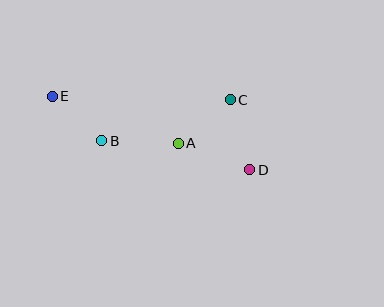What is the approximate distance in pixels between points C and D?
The distance between C and D is approximately 73 pixels.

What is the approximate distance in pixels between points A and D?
The distance between A and D is approximately 77 pixels.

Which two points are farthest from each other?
Points D and E are farthest from each other.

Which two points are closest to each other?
Points B and E are closest to each other.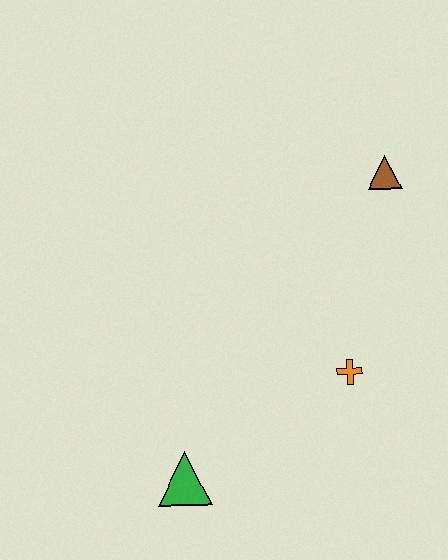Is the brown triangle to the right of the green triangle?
Yes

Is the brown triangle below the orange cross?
No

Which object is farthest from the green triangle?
The brown triangle is farthest from the green triangle.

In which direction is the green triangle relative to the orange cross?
The green triangle is to the left of the orange cross.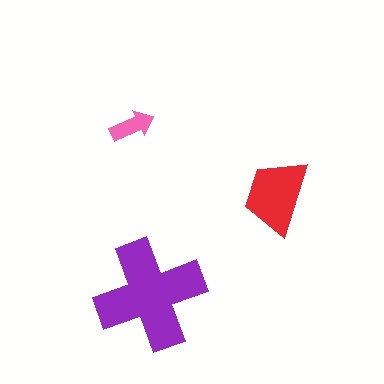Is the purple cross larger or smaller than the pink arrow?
Larger.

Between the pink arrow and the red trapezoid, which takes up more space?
The red trapezoid.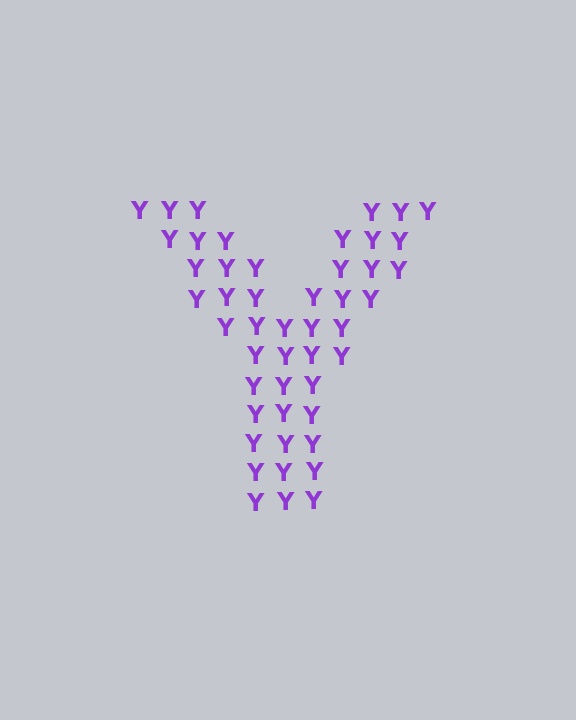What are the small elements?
The small elements are letter Y's.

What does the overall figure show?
The overall figure shows the letter Y.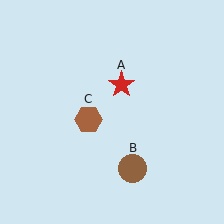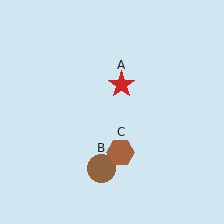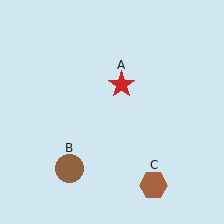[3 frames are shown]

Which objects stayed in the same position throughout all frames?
Red star (object A) remained stationary.